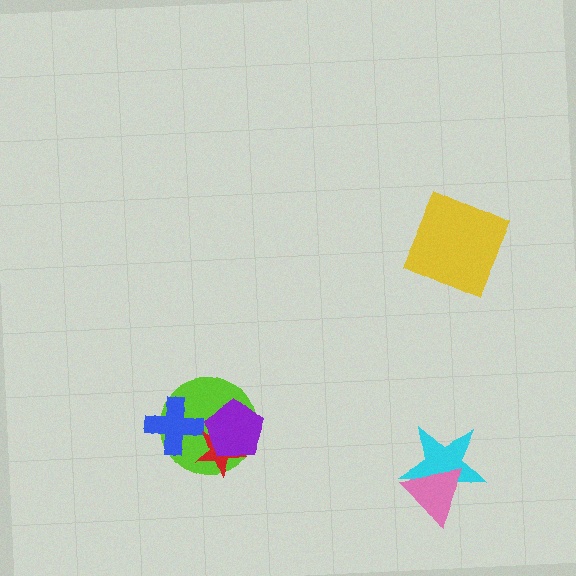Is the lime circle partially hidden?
Yes, it is partially covered by another shape.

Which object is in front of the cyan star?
The pink triangle is in front of the cyan star.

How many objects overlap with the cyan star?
1 object overlaps with the cyan star.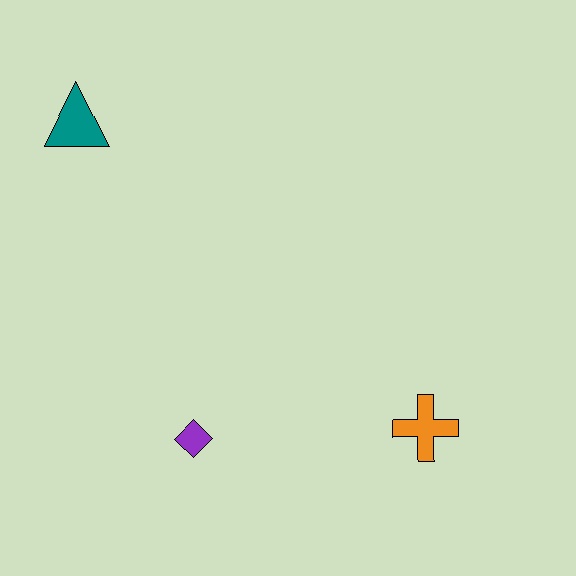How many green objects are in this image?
There are no green objects.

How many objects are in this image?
There are 3 objects.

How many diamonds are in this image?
There is 1 diamond.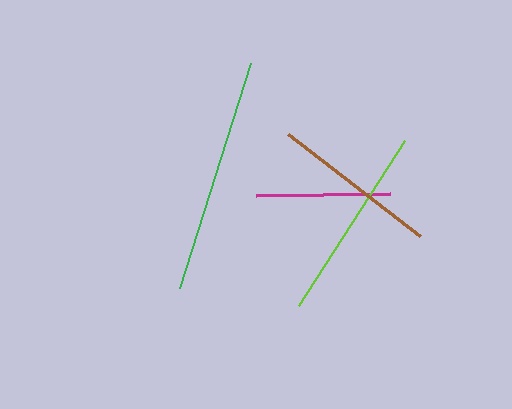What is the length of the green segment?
The green segment is approximately 237 pixels long.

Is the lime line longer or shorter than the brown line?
The lime line is longer than the brown line.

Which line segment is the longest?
The green line is the longest at approximately 237 pixels.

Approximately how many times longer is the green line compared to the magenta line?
The green line is approximately 1.8 times the length of the magenta line.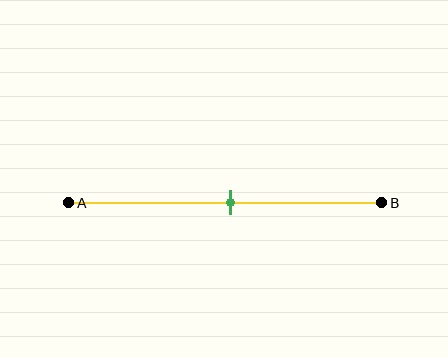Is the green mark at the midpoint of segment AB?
Yes, the mark is approximately at the midpoint.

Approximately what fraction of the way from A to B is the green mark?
The green mark is approximately 50% of the way from A to B.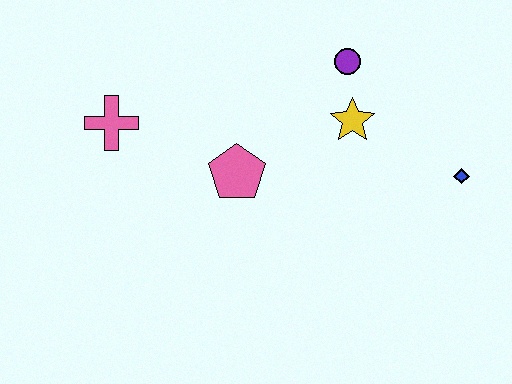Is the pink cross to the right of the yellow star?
No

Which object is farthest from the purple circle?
The pink cross is farthest from the purple circle.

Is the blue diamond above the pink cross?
No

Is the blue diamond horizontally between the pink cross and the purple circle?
No